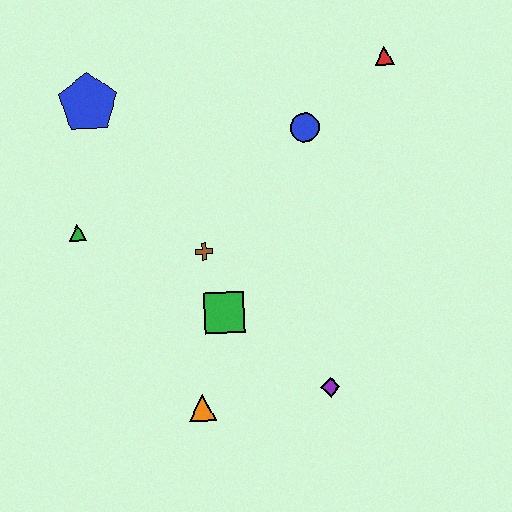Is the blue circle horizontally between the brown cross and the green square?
No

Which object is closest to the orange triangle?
The green square is closest to the orange triangle.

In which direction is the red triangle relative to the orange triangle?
The red triangle is above the orange triangle.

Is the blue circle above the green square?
Yes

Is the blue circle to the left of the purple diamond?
Yes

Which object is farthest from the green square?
The red triangle is farthest from the green square.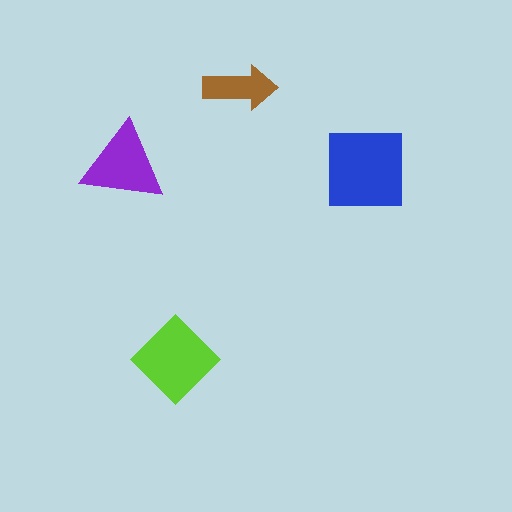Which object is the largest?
The blue square.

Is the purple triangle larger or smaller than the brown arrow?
Larger.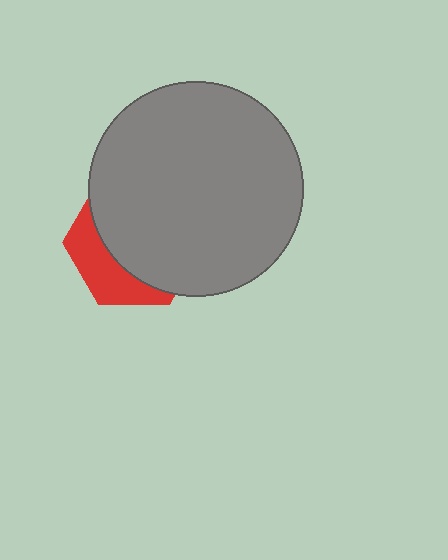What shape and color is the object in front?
The object in front is a gray circle.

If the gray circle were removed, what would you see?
You would see the complete red hexagon.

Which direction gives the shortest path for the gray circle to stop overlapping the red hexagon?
Moving toward the upper-right gives the shortest separation.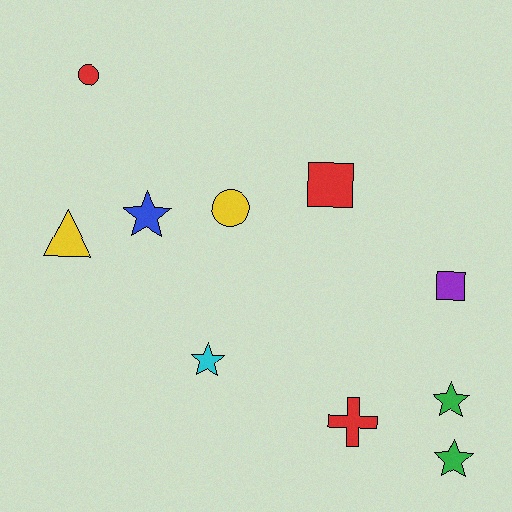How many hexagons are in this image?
There are no hexagons.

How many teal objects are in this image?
There are no teal objects.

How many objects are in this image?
There are 10 objects.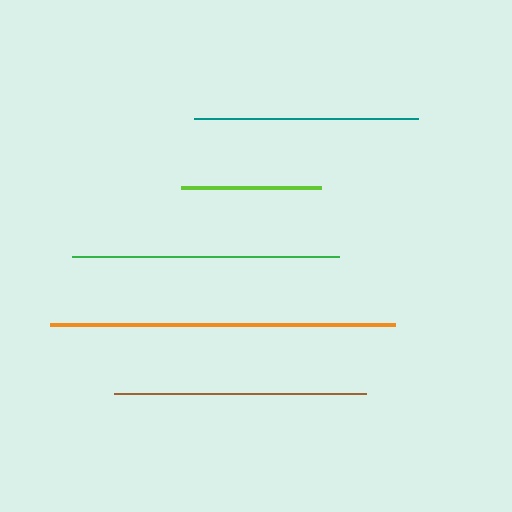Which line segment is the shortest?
The lime line is the shortest at approximately 140 pixels.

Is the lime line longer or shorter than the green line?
The green line is longer than the lime line.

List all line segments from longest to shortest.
From longest to shortest: orange, green, brown, teal, lime.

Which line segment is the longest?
The orange line is the longest at approximately 345 pixels.